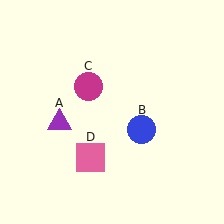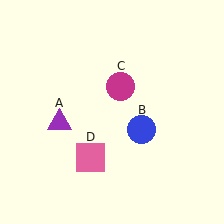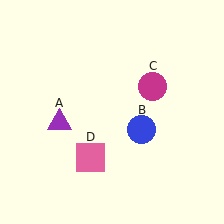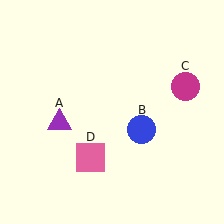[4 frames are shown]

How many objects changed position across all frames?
1 object changed position: magenta circle (object C).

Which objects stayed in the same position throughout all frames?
Purple triangle (object A) and blue circle (object B) and pink square (object D) remained stationary.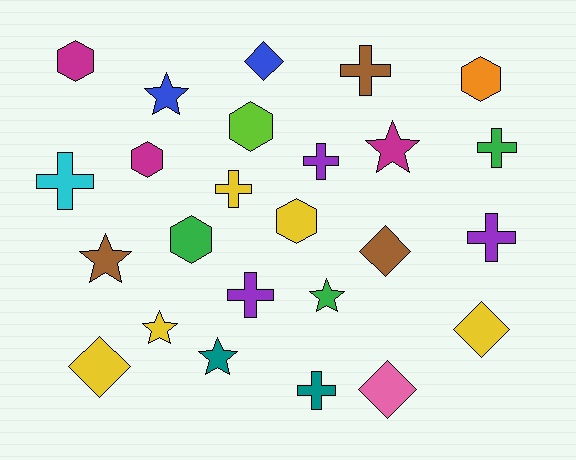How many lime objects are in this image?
There is 1 lime object.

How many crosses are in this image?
There are 8 crosses.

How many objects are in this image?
There are 25 objects.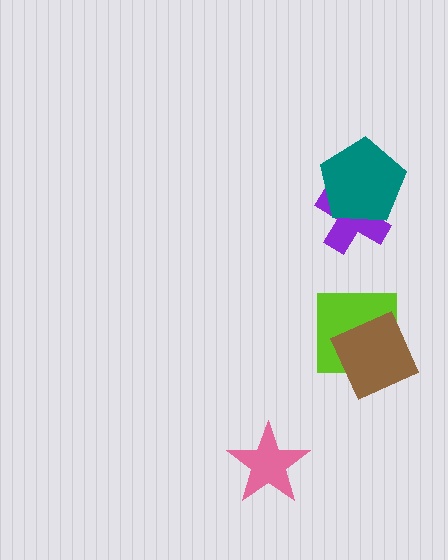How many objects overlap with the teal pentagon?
1 object overlaps with the teal pentagon.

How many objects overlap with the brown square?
1 object overlaps with the brown square.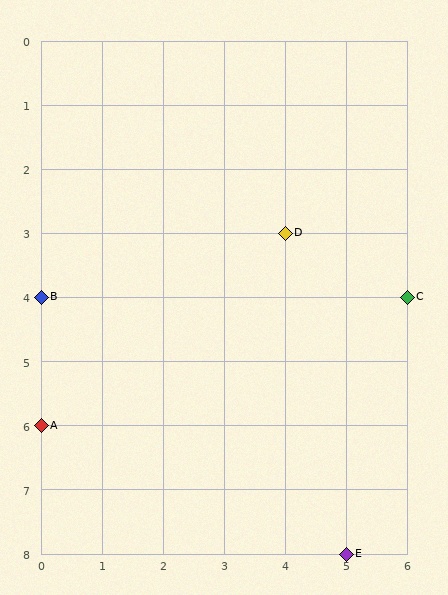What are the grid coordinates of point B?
Point B is at grid coordinates (0, 4).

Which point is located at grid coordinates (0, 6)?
Point A is at (0, 6).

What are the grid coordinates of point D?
Point D is at grid coordinates (4, 3).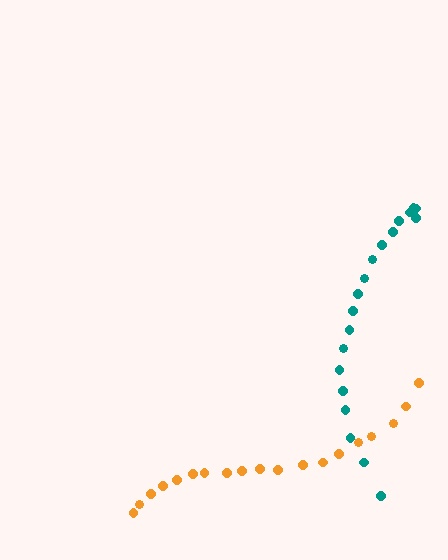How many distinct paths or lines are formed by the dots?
There are 2 distinct paths.